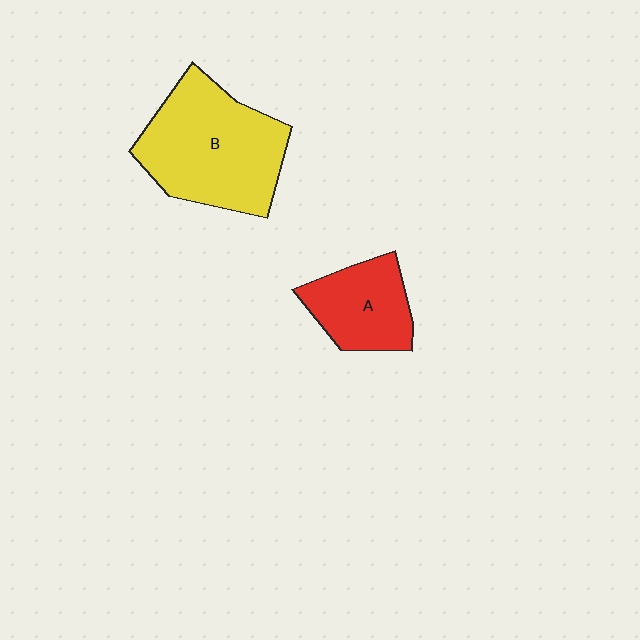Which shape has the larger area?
Shape B (yellow).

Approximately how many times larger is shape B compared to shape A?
Approximately 1.9 times.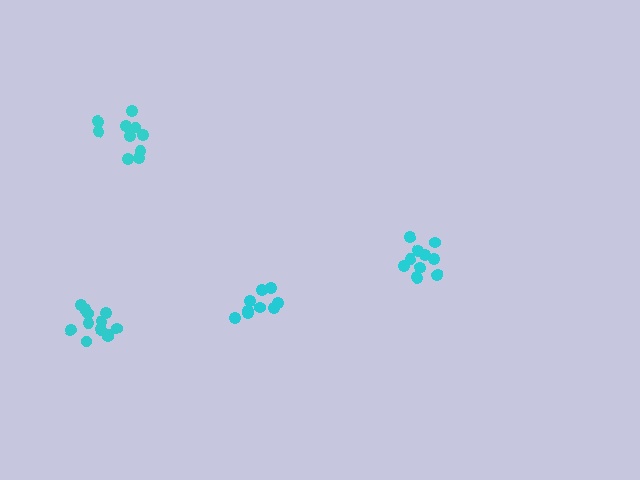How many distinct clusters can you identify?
There are 4 distinct clusters.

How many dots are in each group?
Group 1: 9 dots, Group 2: 10 dots, Group 3: 10 dots, Group 4: 12 dots (41 total).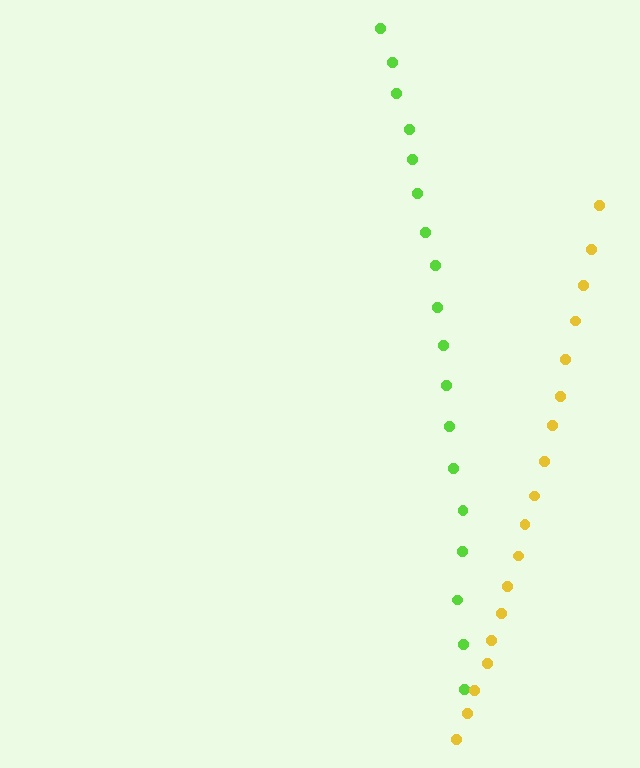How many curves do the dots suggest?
There are 2 distinct paths.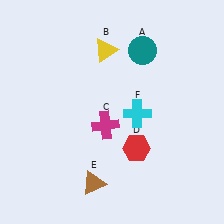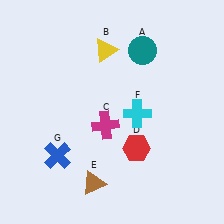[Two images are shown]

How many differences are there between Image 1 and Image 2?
There is 1 difference between the two images.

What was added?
A blue cross (G) was added in Image 2.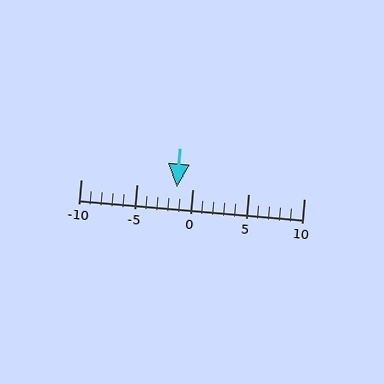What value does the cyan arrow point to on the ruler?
The cyan arrow points to approximately -1.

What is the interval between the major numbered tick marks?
The major tick marks are spaced 5 units apart.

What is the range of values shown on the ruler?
The ruler shows values from -10 to 10.